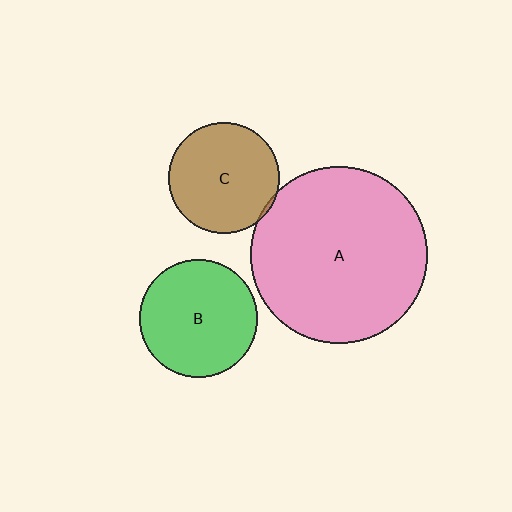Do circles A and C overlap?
Yes.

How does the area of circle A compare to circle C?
Approximately 2.5 times.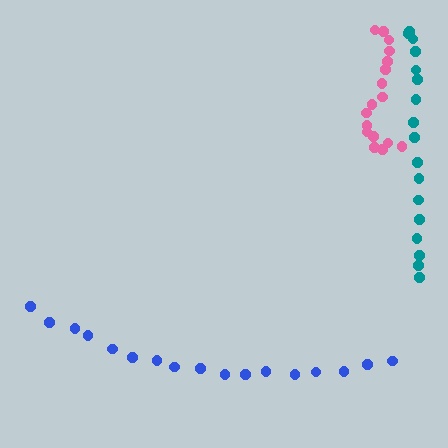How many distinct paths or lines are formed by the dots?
There are 3 distinct paths.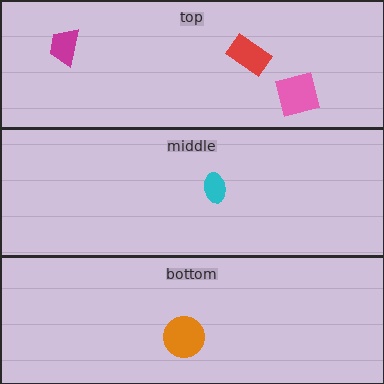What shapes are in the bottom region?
The orange circle.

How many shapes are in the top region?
3.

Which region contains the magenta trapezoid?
The top region.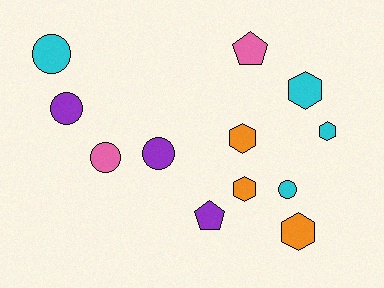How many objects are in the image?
There are 12 objects.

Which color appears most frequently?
Cyan, with 4 objects.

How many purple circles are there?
There are 2 purple circles.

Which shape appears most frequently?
Circle, with 5 objects.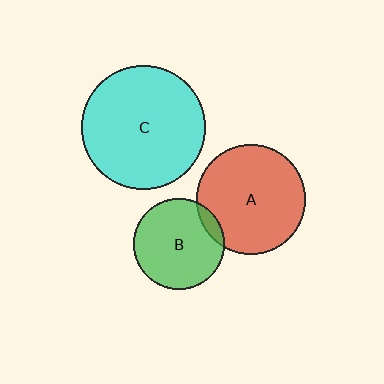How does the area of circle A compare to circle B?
Approximately 1.4 times.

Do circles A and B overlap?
Yes.